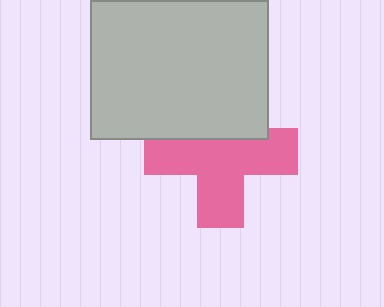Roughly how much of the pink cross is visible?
Most of it is visible (roughly 67%).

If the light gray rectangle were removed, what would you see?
You would see the complete pink cross.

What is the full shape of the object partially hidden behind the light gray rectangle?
The partially hidden object is a pink cross.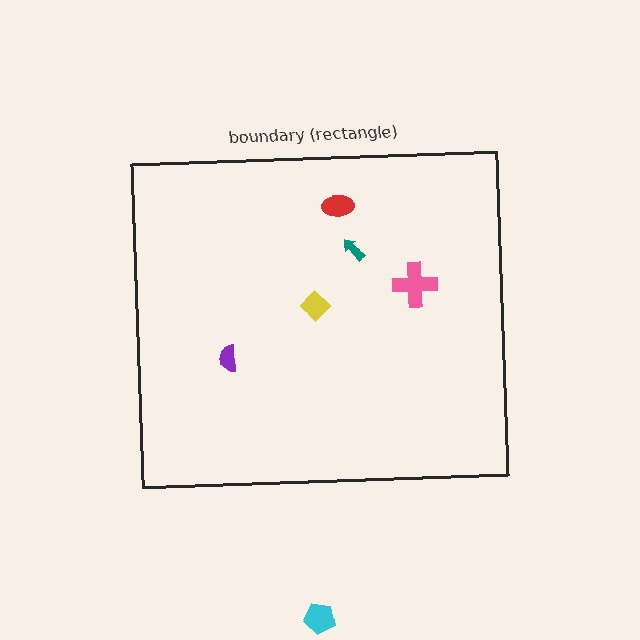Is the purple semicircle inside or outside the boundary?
Inside.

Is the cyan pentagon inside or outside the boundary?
Outside.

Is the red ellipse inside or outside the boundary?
Inside.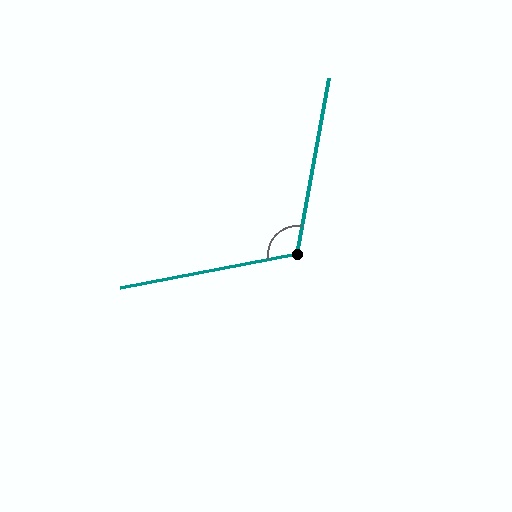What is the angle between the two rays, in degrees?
Approximately 111 degrees.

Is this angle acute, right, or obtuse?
It is obtuse.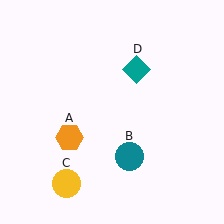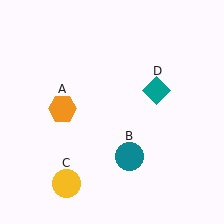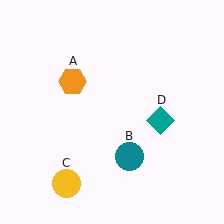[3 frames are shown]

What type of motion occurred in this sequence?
The orange hexagon (object A), teal diamond (object D) rotated clockwise around the center of the scene.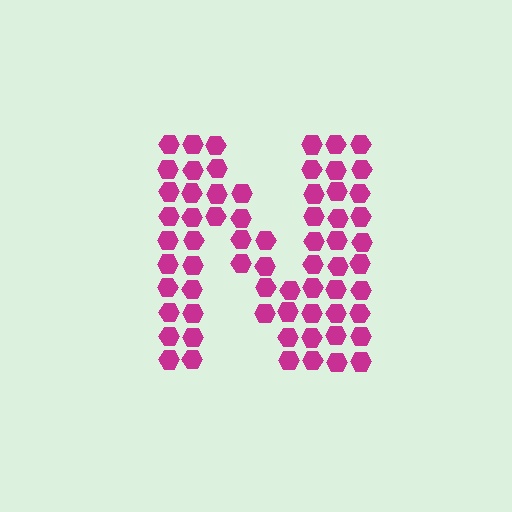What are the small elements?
The small elements are hexagons.